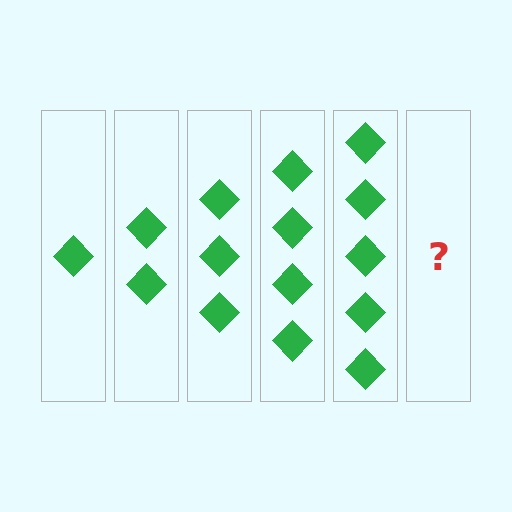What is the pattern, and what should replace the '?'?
The pattern is that each step adds one more diamond. The '?' should be 6 diamonds.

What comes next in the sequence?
The next element should be 6 diamonds.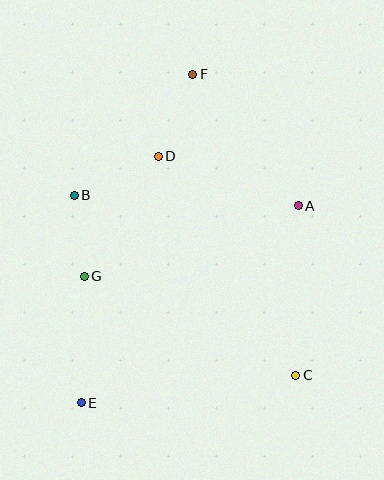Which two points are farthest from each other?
Points E and F are farthest from each other.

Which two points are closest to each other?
Points B and G are closest to each other.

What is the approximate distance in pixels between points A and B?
The distance between A and B is approximately 224 pixels.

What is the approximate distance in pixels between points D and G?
The distance between D and G is approximately 141 pixels.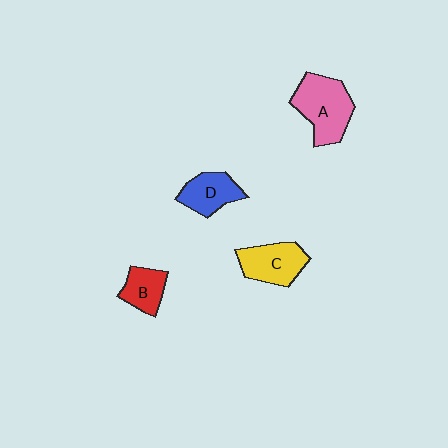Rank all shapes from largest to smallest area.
From largest to smallest: A (pink), C (yellow), D (blue), B (red).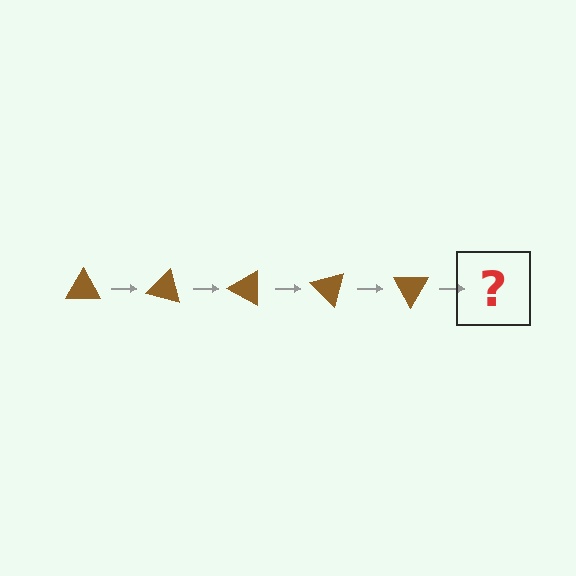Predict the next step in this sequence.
The next step is a brown triangle rotated 75 degrees.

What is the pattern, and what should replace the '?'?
The pattern is that the triangle rotates 15 degrees each step. The '?' should be a brown triangle rotated 75 degrees.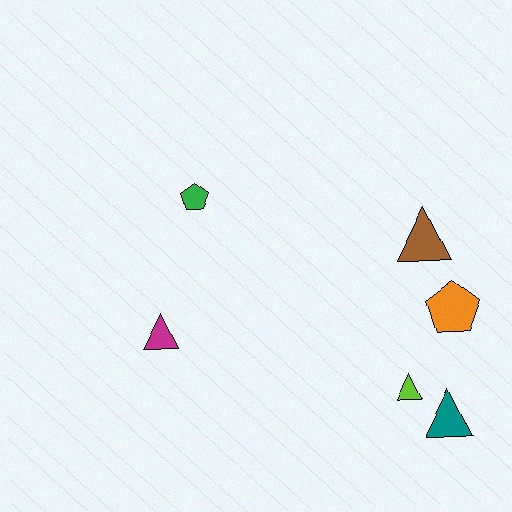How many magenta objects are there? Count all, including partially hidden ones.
There is 1 magenta object.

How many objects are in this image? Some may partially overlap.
There are 6 objects.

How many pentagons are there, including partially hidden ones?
There are 2 pentagons.